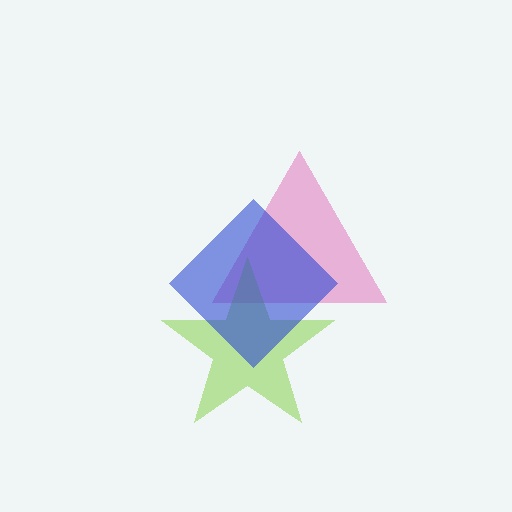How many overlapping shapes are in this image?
There are 3 overlapping shapes in the image.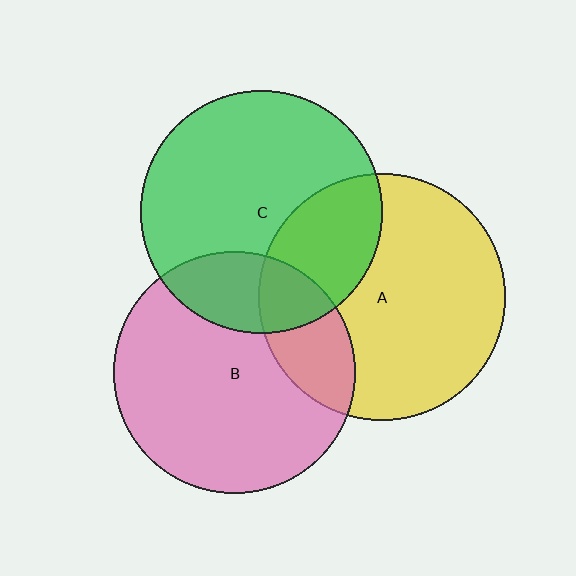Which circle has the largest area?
Circle A (yellow).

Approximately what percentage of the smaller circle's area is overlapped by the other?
Approximately 20%.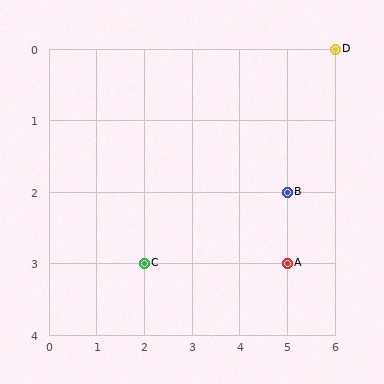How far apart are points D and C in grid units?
Points D and C are 4 columns and 3 rows apart (about 5.0 grid units diagonally).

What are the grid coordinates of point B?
Point B is at grid coordinates (5, 2).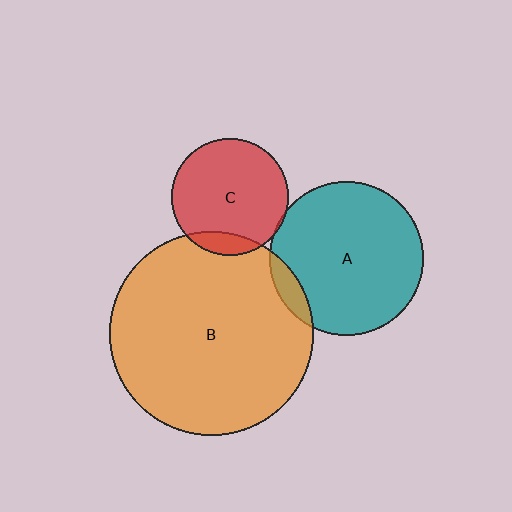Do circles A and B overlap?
Yes.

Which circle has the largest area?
Circle B (orange).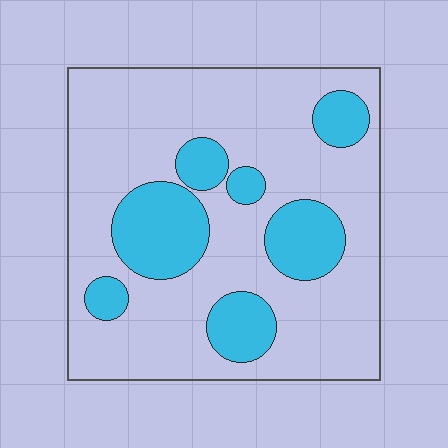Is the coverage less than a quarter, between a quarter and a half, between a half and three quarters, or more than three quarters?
Between a quarter and a half.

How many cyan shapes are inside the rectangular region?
7.